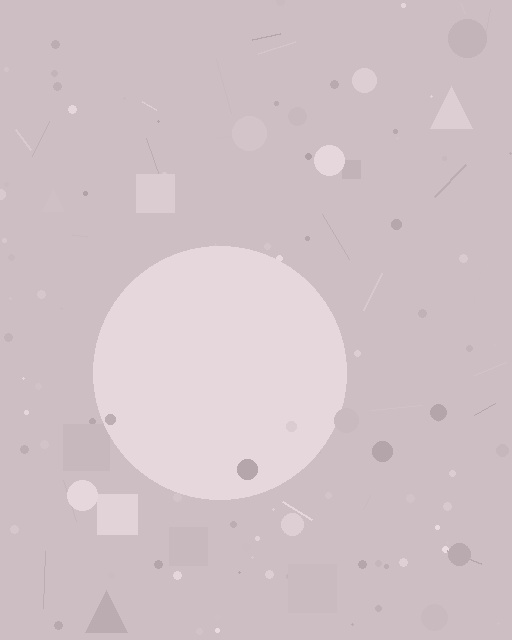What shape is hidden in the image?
A circle is hidden in the image.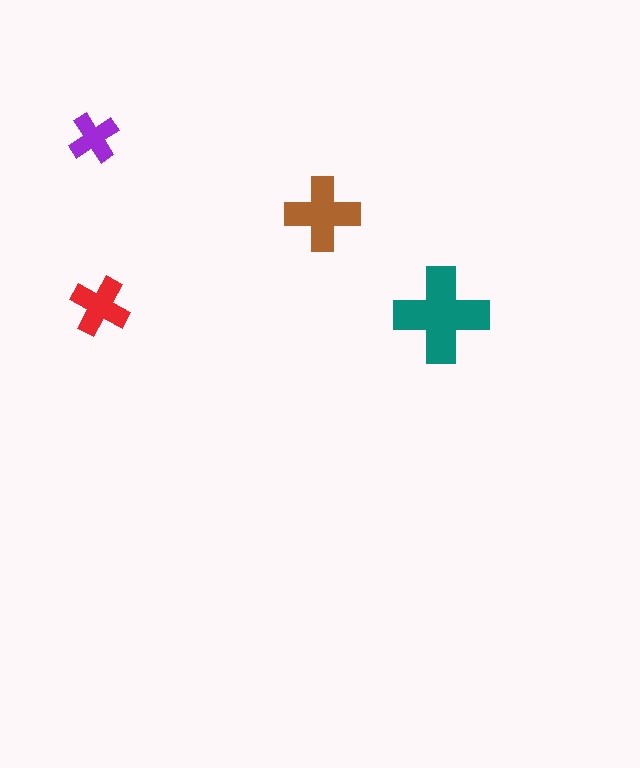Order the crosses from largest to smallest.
the teal one, the brown one, the red one, the purple one.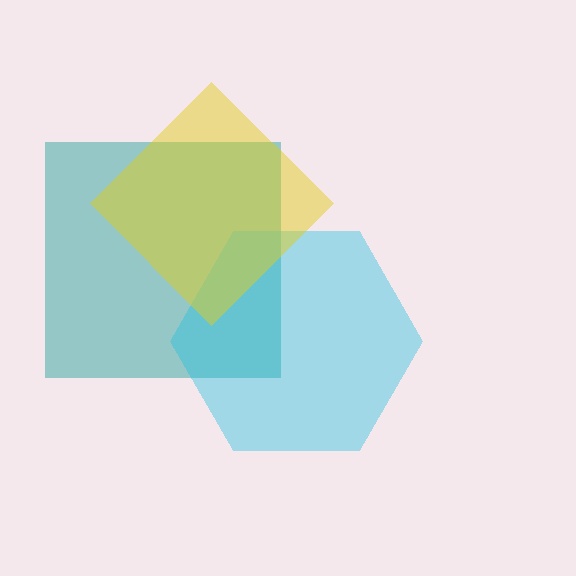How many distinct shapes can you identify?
There are 3 distinct shapes: a teal square, a cyan hexagon, a yellow diamond.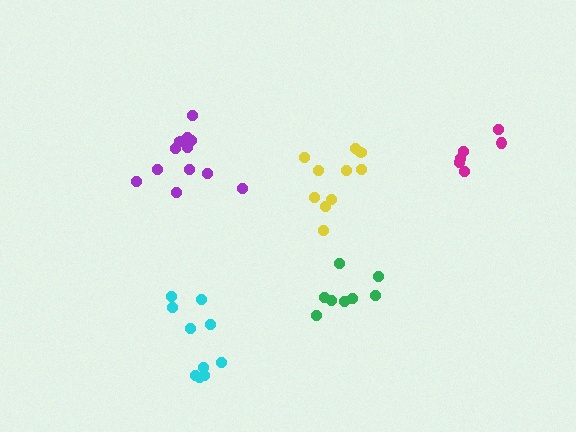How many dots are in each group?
Group 1: 8 dots, Group 2: 12 dots, Group 3: 6 dots, Group 4: 10 dots, Group 5: 10 dots (46 total).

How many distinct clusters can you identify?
There are 5 distinct clusters.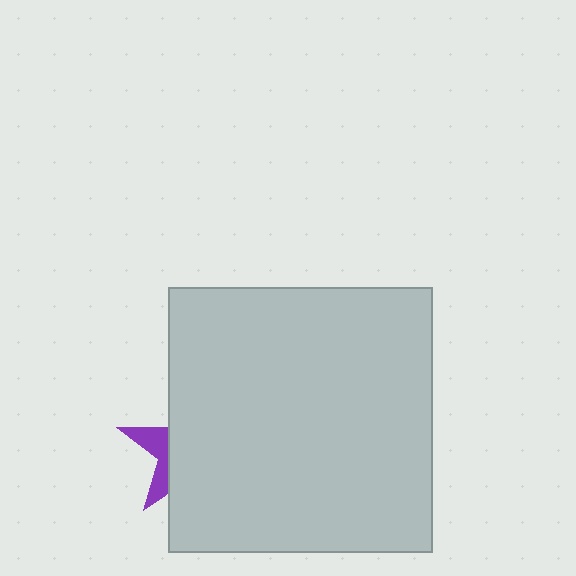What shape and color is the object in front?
The object in front is a light gray square.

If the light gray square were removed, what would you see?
You would see the complete purple star.